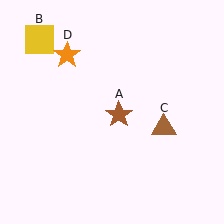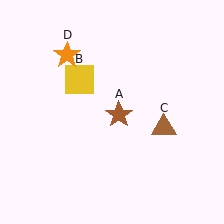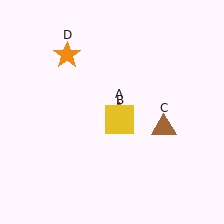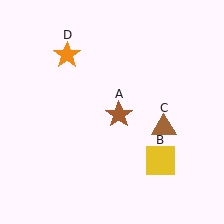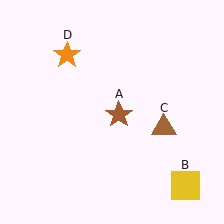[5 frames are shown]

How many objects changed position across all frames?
1 object changed position: yellow square (object B).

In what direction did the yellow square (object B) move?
The yellow square (object B) moved down and to the right.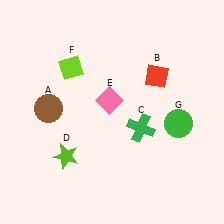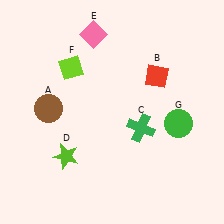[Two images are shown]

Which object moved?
The pink diamond (E) moved up.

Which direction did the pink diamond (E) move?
The pink diamond (E) moved up.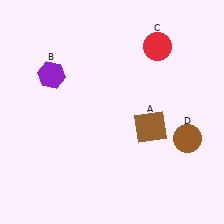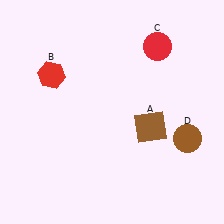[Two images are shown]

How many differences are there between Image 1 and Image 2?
There is 1 difference between the two images.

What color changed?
The hexagon (B) changed from purple in Image 1 to red in Image 2.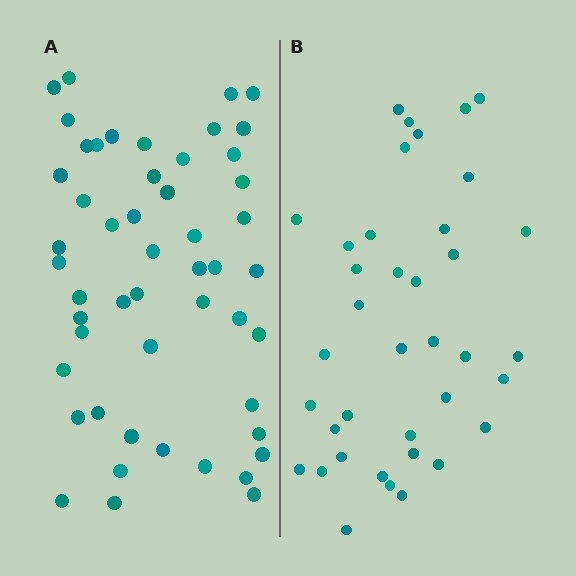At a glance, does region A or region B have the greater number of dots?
Region A (the left region) has more dots.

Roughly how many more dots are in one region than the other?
Region A has approximately 15 more dots than region B.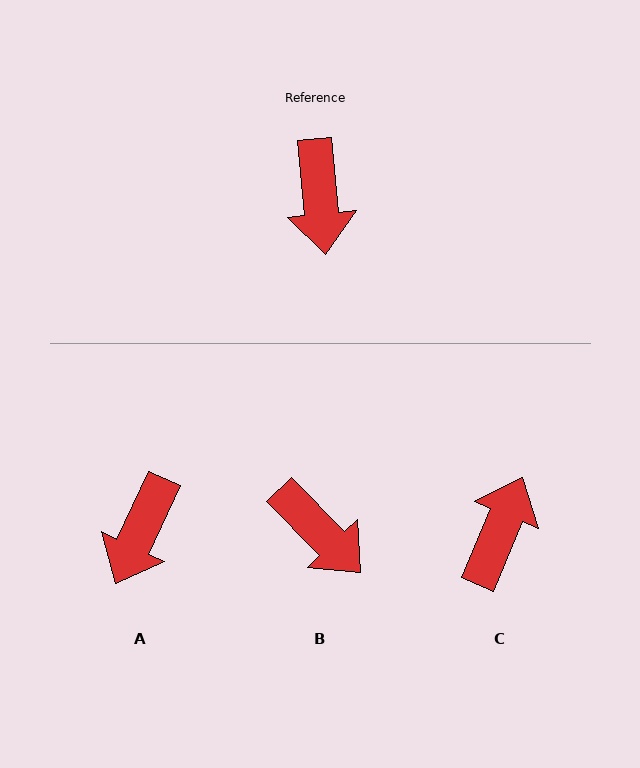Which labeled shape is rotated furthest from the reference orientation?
C, about 151 degrees away.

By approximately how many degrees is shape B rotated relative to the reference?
Approximately 39 degrees counter-clockwise.